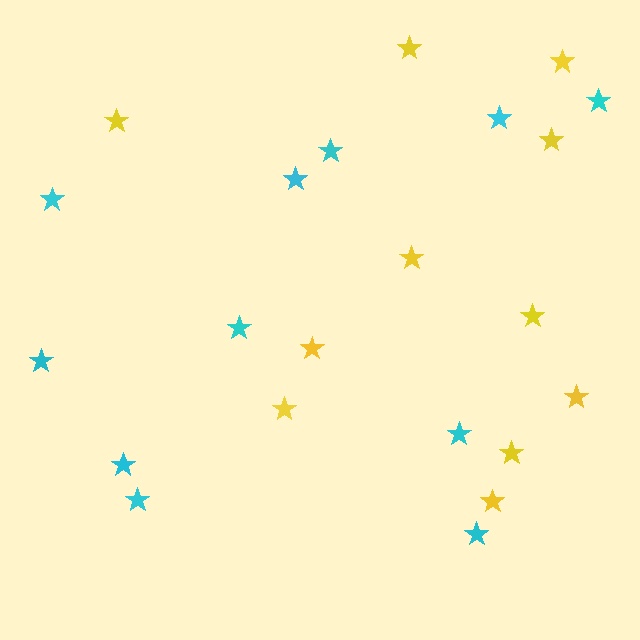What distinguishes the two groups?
There are 2 groups: one group of cyan stars (11) and one group of yellow stars (11).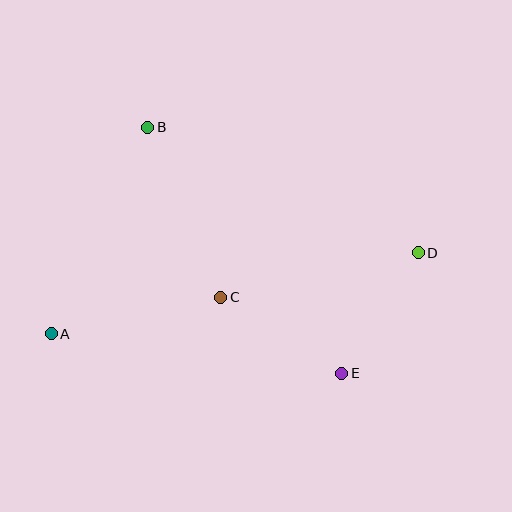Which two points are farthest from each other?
Points A and D are farthest from each other.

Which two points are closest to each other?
Points C and E are closest to each other.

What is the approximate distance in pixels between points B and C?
The distance between B and C is approximately 185 pixels.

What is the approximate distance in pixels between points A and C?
The distance between A and C is approximately 173 pixels.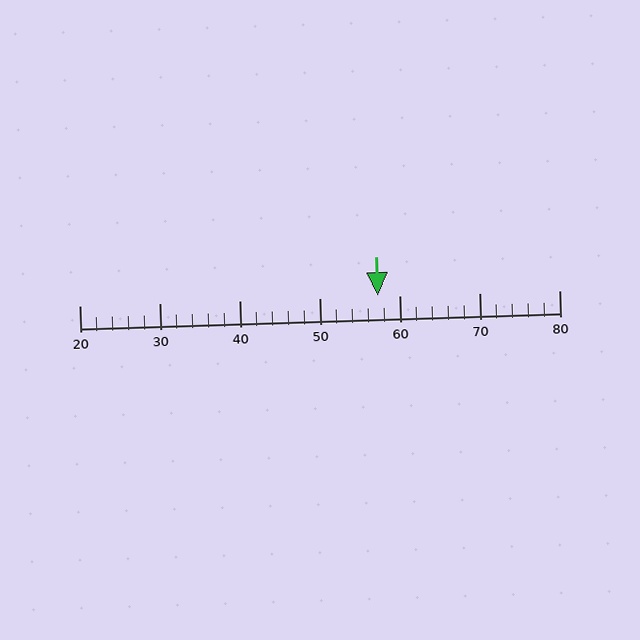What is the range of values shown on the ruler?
The ruler shows values from 20 to 80.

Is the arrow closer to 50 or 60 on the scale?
The arrow is closer to 60.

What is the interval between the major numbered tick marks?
The major tick marks are spaced 10 units apart.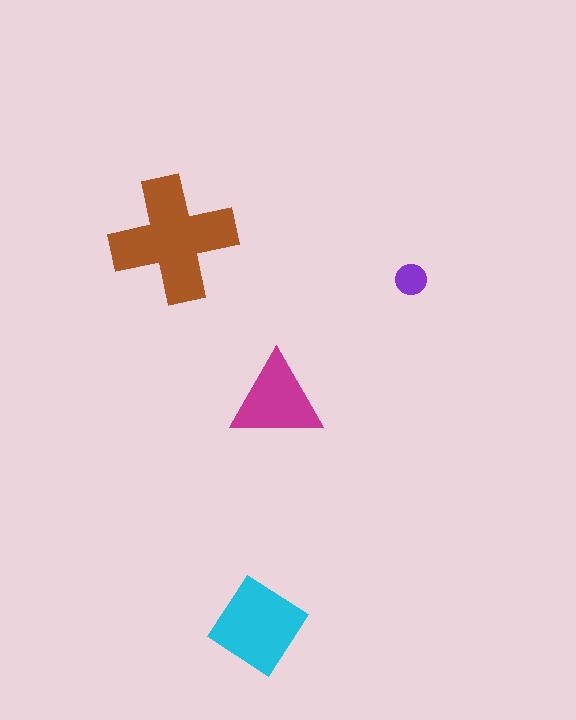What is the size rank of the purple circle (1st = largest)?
4th.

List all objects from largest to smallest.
The brown cross, the cyan diamond, the magenta triangle, the purple circle.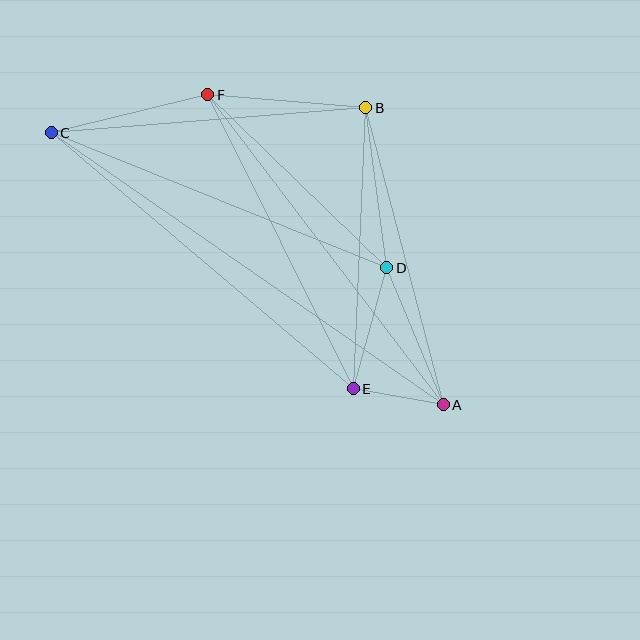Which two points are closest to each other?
Points A and E are closest to each other.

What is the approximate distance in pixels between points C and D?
The distance between C and D is approximately 362 pixels.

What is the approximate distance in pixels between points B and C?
The distance between B and C is approximately 315 pixels.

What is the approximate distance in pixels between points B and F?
The distance between B and F is approximately 158 pixels.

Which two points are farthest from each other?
Points A and C are farthest from each other.